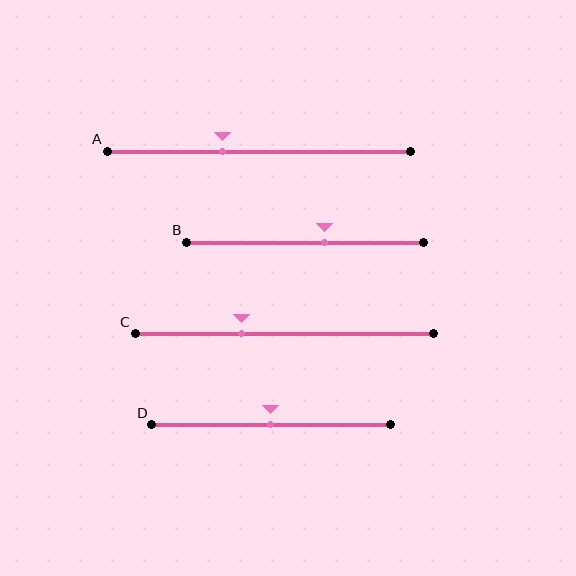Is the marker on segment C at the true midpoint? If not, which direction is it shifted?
No, the marker on segment C is shifted to the left by about 14% of the segment length.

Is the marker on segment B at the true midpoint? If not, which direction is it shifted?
No, the marker on segment B is shifted to the right by about 8% of the segment length.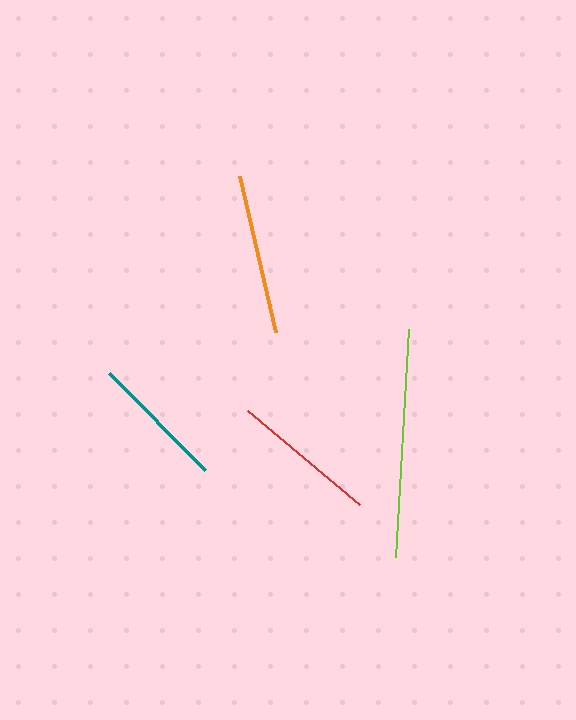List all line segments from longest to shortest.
From longest to shortest: lime, orange, red, teal.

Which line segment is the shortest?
The teal line is the shortest at approximately 137 pixels.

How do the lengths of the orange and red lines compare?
The orange and red lines are approximately the same length.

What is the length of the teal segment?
The teal segment is approximately 137 pixels long.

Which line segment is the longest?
The lime line is the longest at approximately 228 pixels.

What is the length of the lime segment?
The lime segment is approximately 228 pixels long.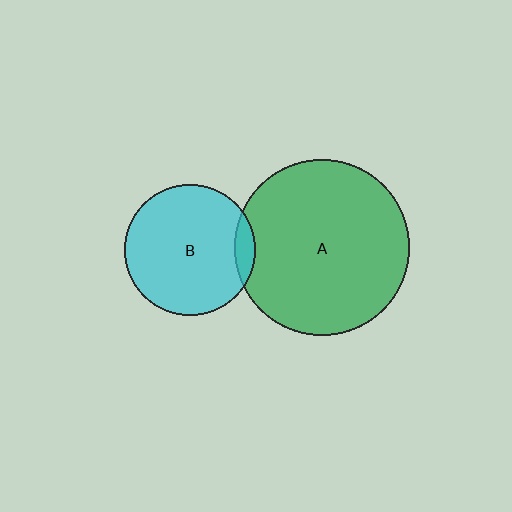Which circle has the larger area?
Circle A (green).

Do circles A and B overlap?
Yes.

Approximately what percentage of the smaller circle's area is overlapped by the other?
Approximately 10%.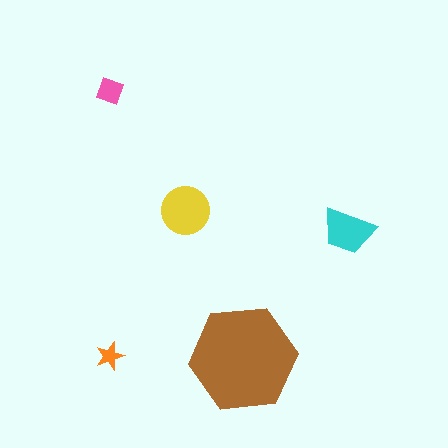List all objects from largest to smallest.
The brown hexagon, the yellow circle, the cyan trapezoid, the pink diamond, the orange star.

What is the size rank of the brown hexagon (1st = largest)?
1st.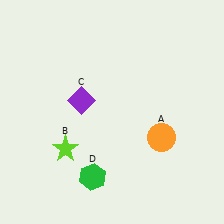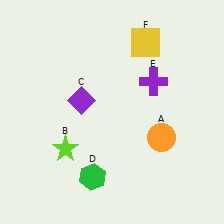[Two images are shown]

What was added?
A purple cross (E), a yellow square (F) were added in Image 2.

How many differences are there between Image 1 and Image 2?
There are 2 differences between the two images.